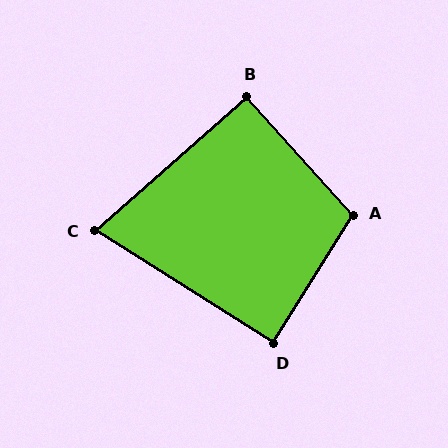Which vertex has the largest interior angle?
A, at approximately 106 degrees.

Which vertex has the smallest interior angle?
C, at approximately 74 degrees.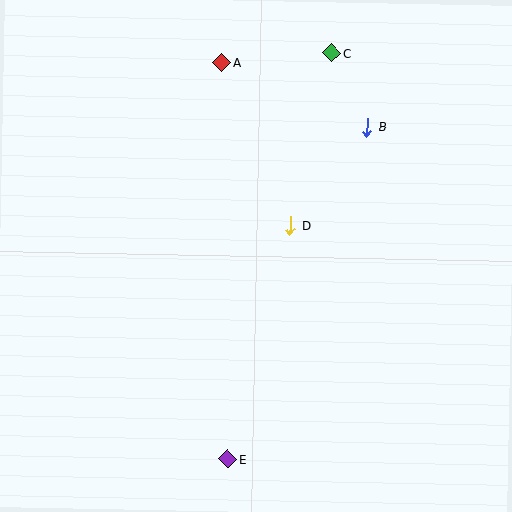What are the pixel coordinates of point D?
Point D is at (290, 226).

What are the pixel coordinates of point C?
Point C is at (332, 53).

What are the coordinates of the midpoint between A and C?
The midpoint between A and C is at (277, 58).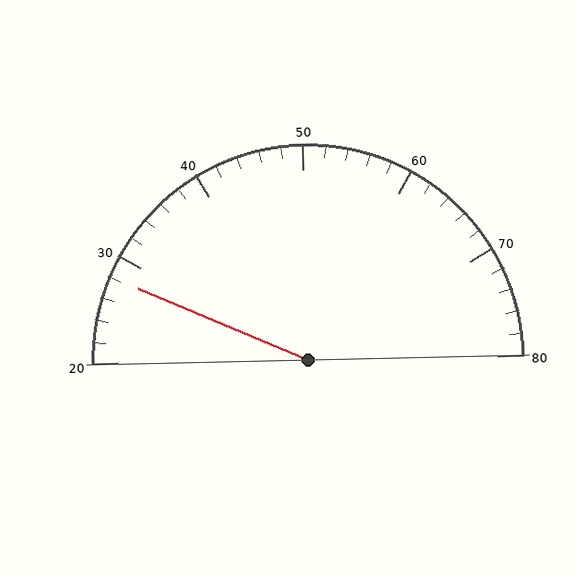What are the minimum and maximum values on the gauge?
The gauge ranges from 20 to 80.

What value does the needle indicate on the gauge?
The needle indicates approximately 28.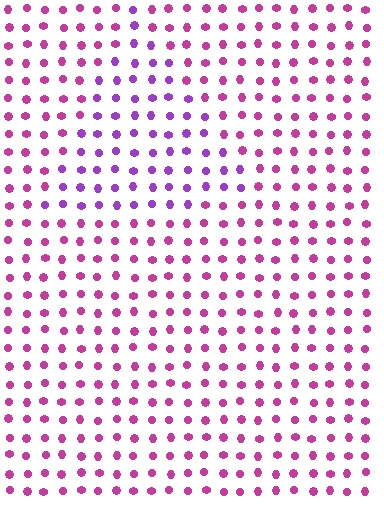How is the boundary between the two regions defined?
The boundary is defined purely by a slight shift in hue (about 34 degrees). Spacing, size, and orientation are identical on both sides.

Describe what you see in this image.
The image is filled with small magenta elements in a uniform arrangement. A triangle-shaped region is visible where the elements are tinted to a slightly different hue, forming a subtle color boundary.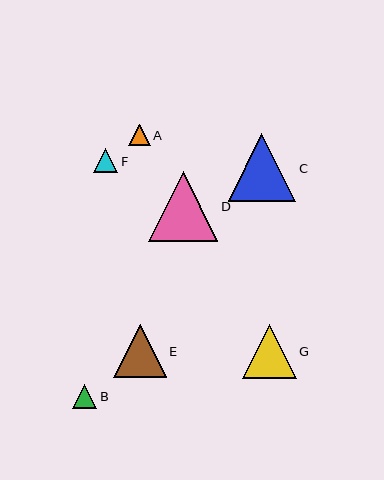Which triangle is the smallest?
Triangle A is the smallest with a size of approximately 22 pixels.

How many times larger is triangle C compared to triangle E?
Triangle C is approximately 1.3 times the size of triangle E.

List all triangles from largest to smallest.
From largest to smallest: D, C, G, E, B, F, A.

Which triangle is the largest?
Triangle D is the largest with a size of approximately 69 pixels.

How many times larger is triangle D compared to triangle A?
Triangle D is approximately 3.2 times the size of triangle A.